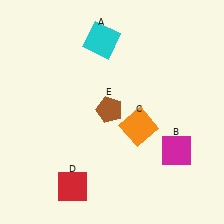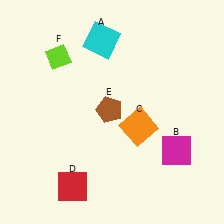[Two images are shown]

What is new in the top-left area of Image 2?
A lime diamond (F) was added in the top-left area of Image 2.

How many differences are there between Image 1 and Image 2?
There is 1 difference between the two images.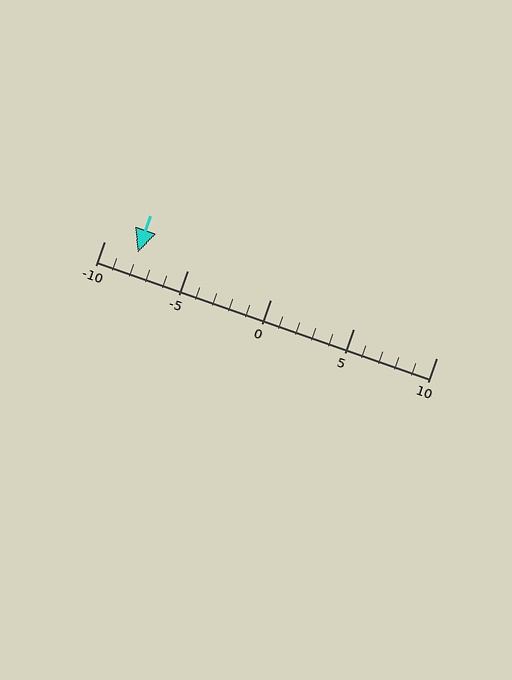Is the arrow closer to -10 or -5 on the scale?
The arrow is closer to -10.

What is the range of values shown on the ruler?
The ruler shows values from -10 to 10.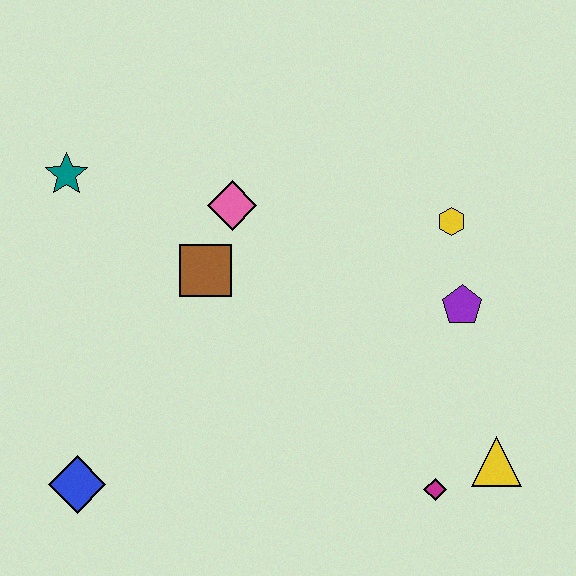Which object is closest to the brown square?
The pink diamond is closest to the brown square.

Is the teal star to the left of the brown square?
Yes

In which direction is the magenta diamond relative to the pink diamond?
The magenta diamond is below the pink diamond.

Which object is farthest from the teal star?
The yellow triangle is farthest from the teal star.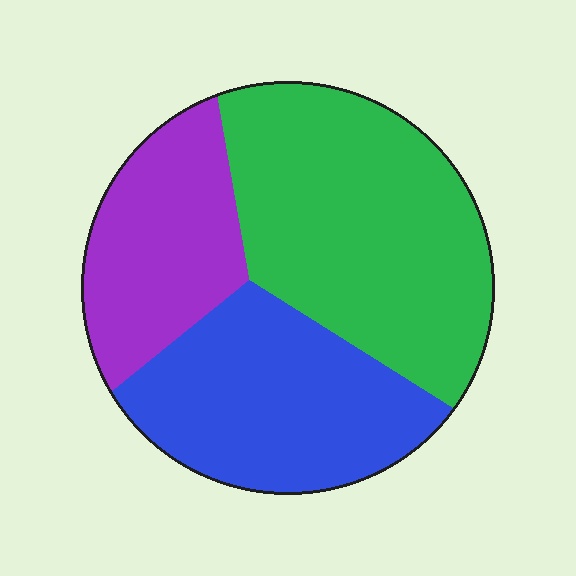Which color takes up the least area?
Purple, at roughly 25%.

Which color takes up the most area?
Green, at roughly 45%.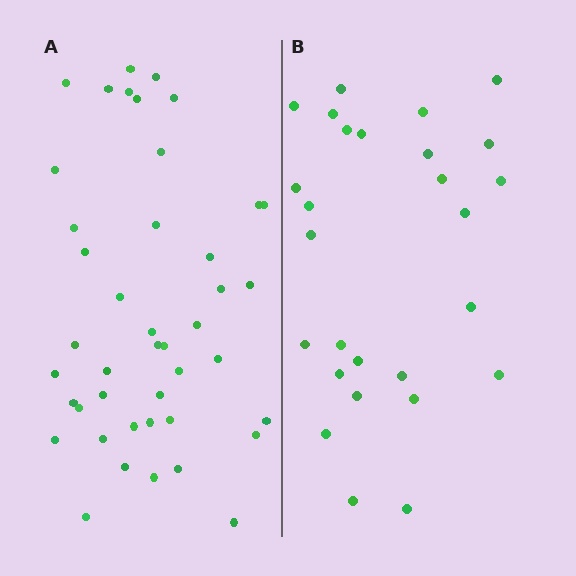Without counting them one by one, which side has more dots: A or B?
Region A (the left region) has more dots.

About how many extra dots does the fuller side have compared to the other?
Region A has approximately 15 more dots than region B.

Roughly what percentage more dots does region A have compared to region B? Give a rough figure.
About 60% more.